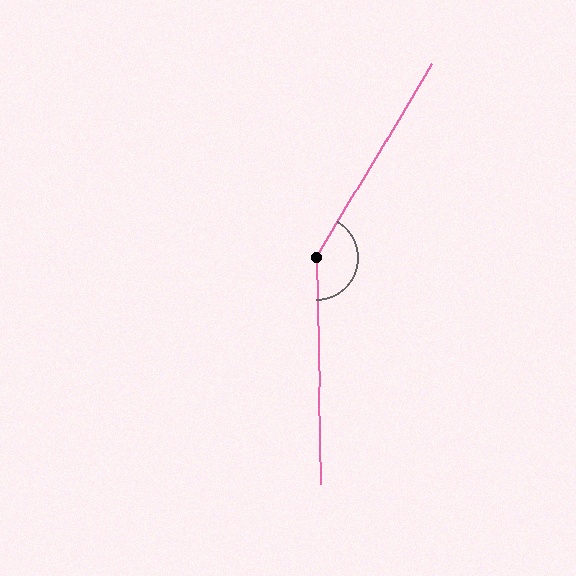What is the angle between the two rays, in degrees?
Approximately 148 degrees.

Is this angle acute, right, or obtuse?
It is obtuse.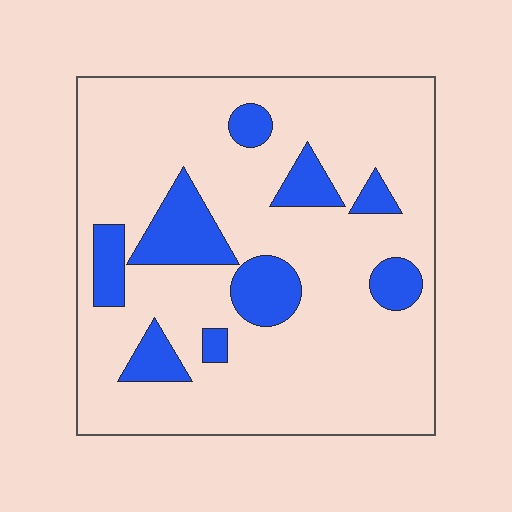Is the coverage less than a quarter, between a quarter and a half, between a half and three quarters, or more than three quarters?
Less than a quarter.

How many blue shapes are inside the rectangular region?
9.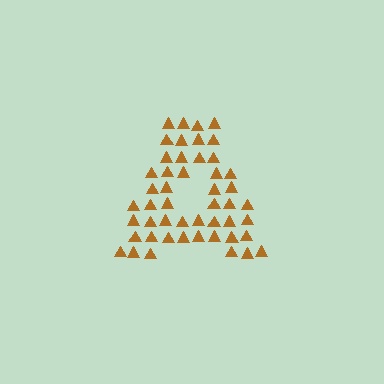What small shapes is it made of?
It is made of small triangles.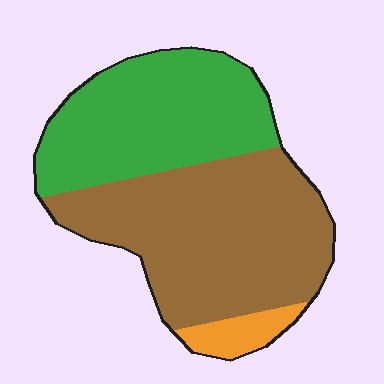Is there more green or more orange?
Green.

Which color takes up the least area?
Orange, at roughly 5%.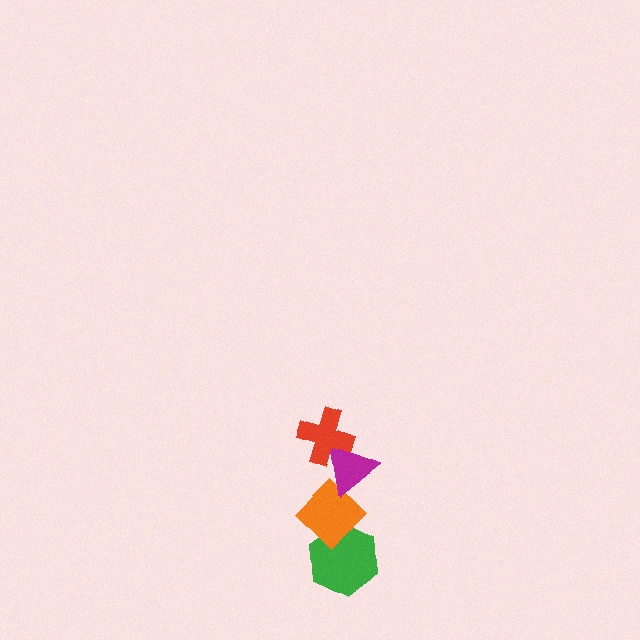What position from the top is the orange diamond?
The orange diamond is 3rd from the top.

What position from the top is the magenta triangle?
The magenta triangle is 2nd from the top.